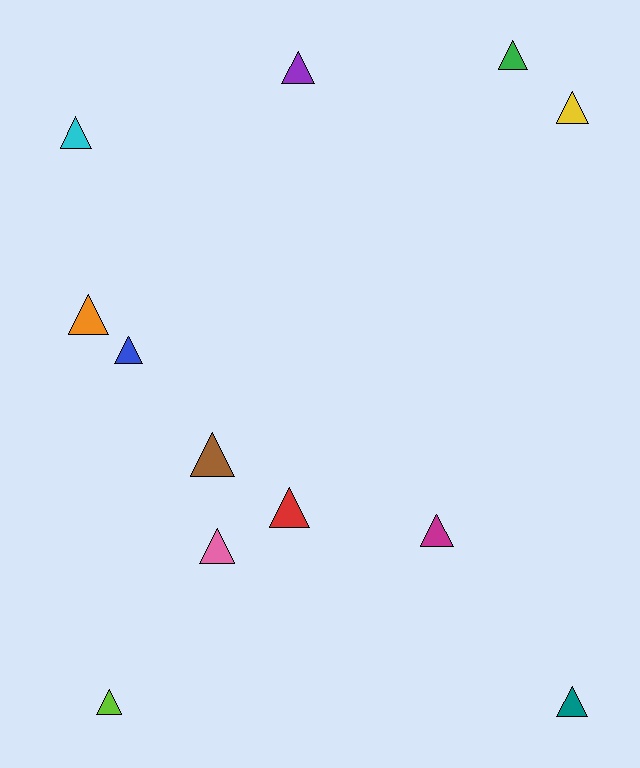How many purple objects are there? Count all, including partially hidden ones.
There is 1 purple object.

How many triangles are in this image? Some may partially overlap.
There are 12 triangles.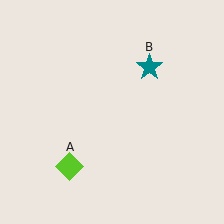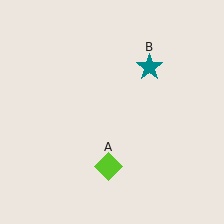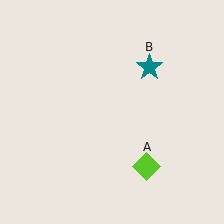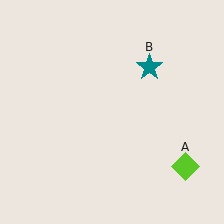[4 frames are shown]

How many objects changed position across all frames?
1 object changed position: lime diamond (object A).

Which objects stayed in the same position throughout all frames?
Teal star (object B) remained stationary.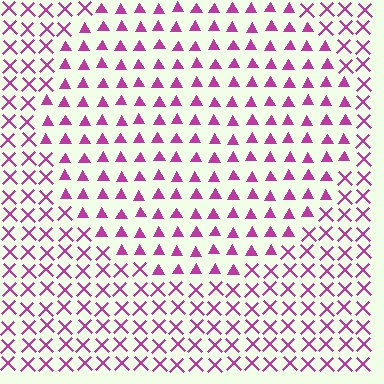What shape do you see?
I see a circle.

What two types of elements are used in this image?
The image uses triangles inside the circle region and X marks outside it.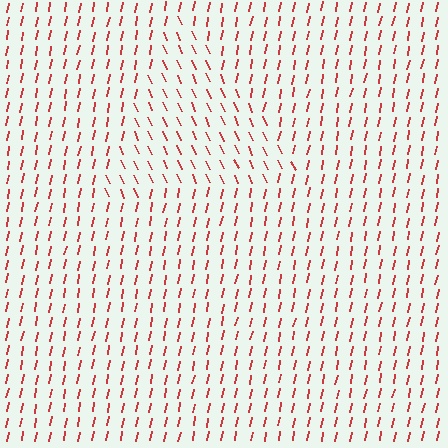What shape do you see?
I see a triangle.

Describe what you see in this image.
The image is filled with small red line segments. A triangle region in the image has lines oriented differently from the surrounding lines, creating a visible texture boundary.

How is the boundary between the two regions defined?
The boundary is defined purely by a change in line orientation (approximately 35 degrees difference). All lines are the same color and thickness.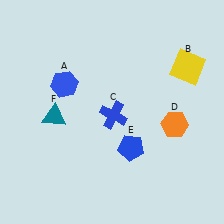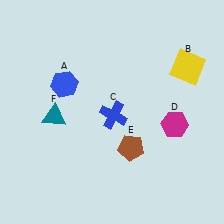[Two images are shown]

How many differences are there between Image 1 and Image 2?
There are 2 differences between the two images.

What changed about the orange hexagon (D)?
In Image 1, D is orange. In Image 2, it changed to magenta.